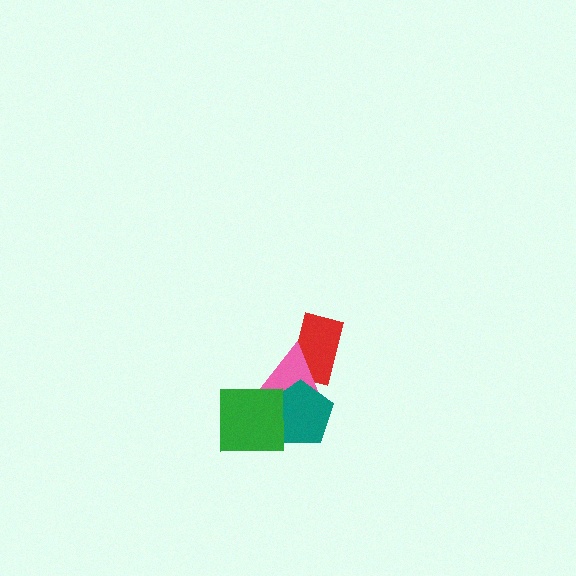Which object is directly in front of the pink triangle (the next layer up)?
The teal pentagon is directly in front of the pink triangle.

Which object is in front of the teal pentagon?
The green square is in front of the teal pentagon.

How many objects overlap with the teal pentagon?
2 objects overlap with the teal pentagon.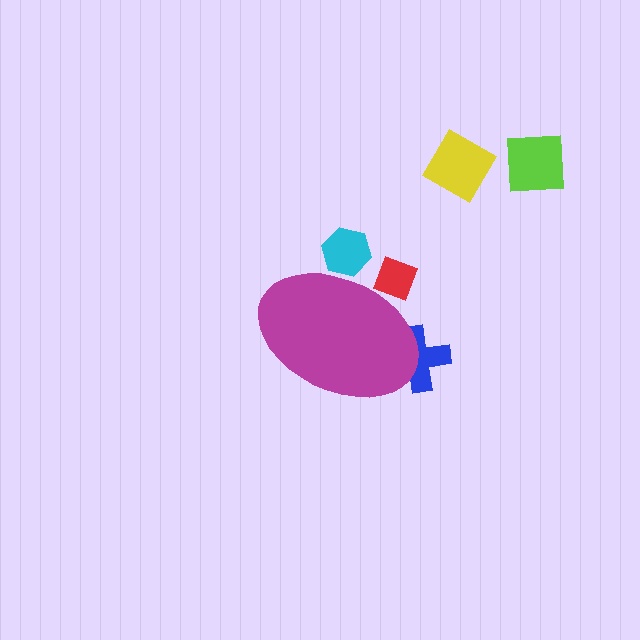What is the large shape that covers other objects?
A magenta ellipse.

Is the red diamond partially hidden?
Yes, the red diamond is partially hidden behind the magenta ellipse.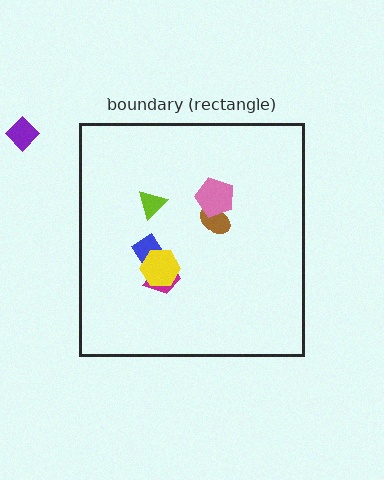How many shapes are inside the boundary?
6 inside, 1 outside.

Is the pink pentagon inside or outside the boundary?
Inside.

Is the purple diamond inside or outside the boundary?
Outside.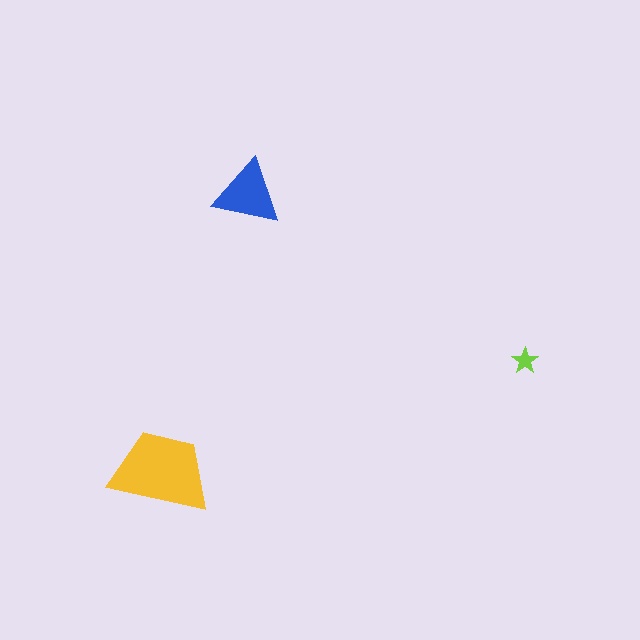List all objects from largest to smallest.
The yellow trapezoid, the blue triangle, the lime star.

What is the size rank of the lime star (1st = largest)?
3rd.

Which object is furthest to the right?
The lime star is rightmost.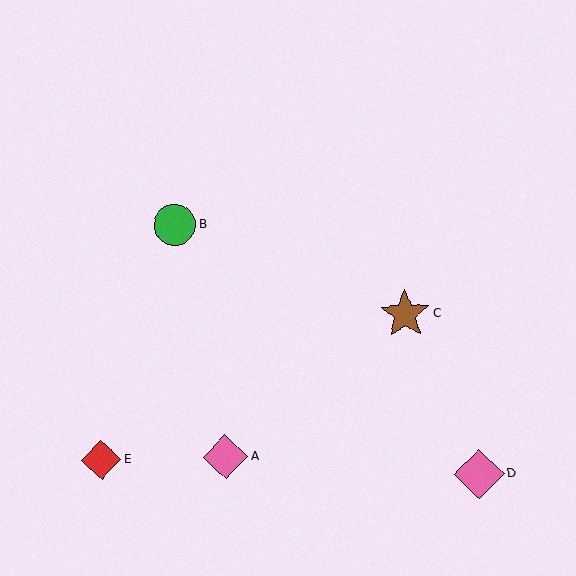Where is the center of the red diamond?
The center of the red diamond is at (101, 460).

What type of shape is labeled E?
Shape E is a red diamond.